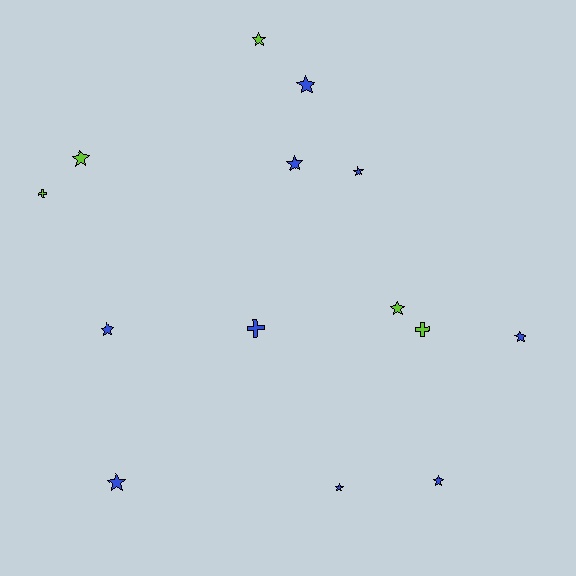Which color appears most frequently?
Blue, with 9 objects.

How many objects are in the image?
There are 14 objects.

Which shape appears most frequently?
Star, with 11 objects.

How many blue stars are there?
There are 8 blue stars.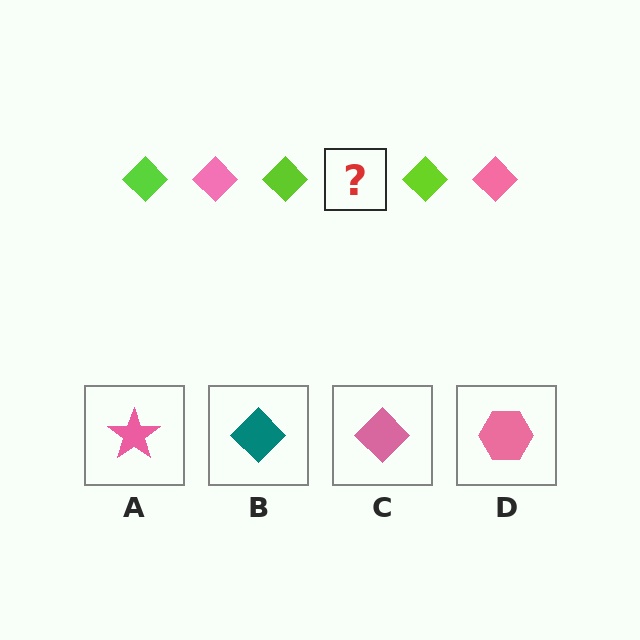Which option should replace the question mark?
Option C.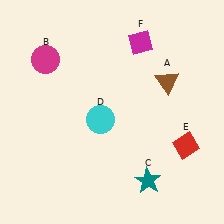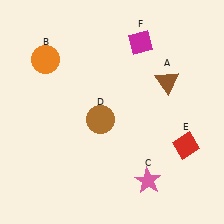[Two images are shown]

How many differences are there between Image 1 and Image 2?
There are 3 differences between the two images.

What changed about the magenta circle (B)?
In Image 1, B is magenta. In Image 2, it changed to orange.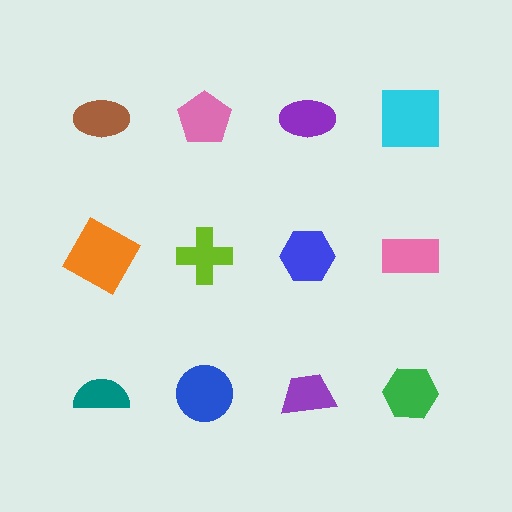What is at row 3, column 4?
A green hexagon.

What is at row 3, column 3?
A purple trapezoid.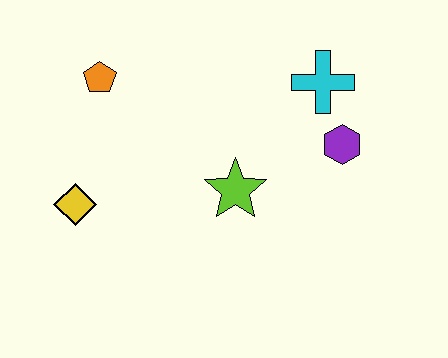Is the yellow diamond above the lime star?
No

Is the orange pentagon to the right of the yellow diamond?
Yes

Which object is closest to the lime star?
The purple hexagon is closest to the lime star.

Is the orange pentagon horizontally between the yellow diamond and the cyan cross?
Yes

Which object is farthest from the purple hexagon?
The yellow diamond is farthest from the purple hexagon.